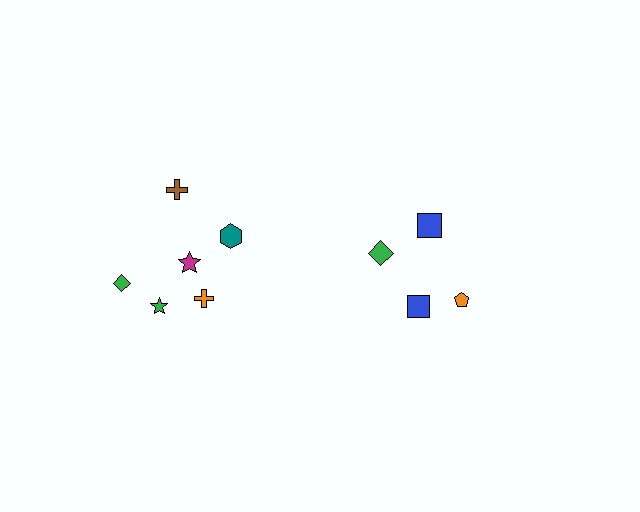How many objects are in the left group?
There are 6 objects.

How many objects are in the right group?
There are 4 objects.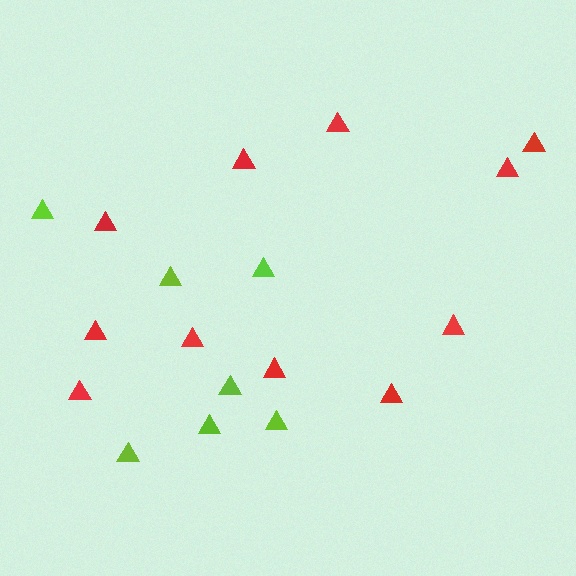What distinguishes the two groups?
There are 2 groups: one group of red triangles (11) and one group of lime triangles (7).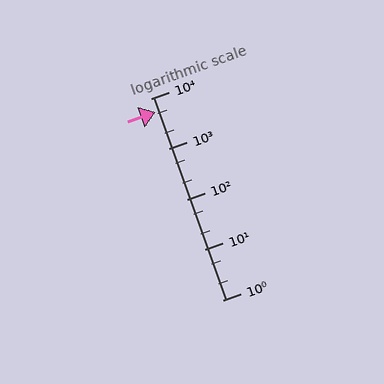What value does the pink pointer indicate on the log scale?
The pointer indicates approximately 5300.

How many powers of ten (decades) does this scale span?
The scale spans 4 decades, from 1 to 10000.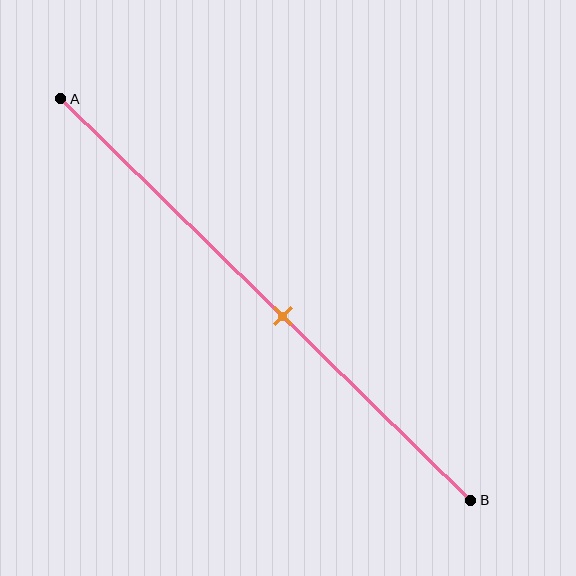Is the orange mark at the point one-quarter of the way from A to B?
No, the mark is at about 55% from A, not at the 25% one-quarter point.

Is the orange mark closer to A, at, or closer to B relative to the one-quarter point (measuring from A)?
The orange mark is closer to point B than the one-quarter point of segment AB.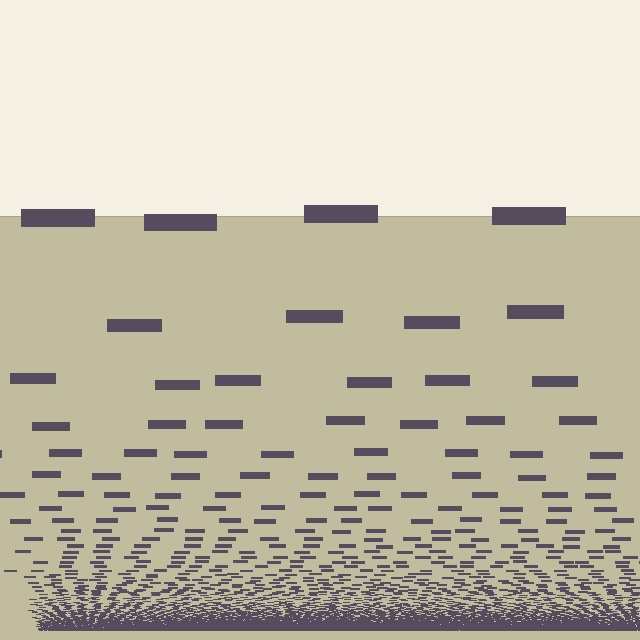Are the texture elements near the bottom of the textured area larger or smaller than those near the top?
Smaller. The gradient is inverted — elements near the bottom are smaller and denser.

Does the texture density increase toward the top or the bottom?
Density increases toward the bottom.